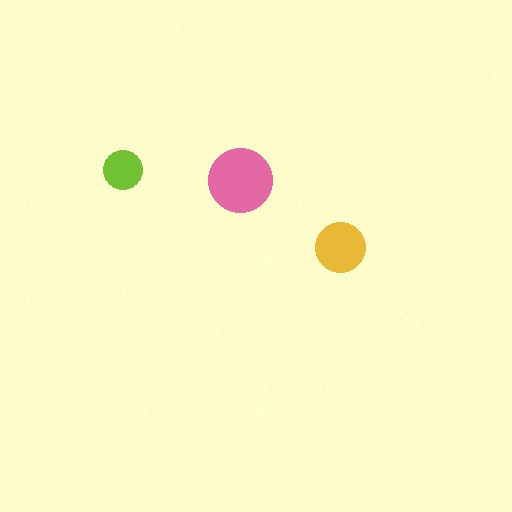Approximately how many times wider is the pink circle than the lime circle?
About 1.5 times wider.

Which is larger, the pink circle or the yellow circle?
The pink one.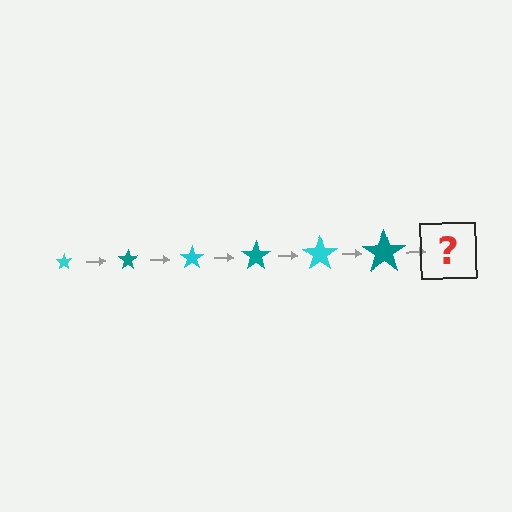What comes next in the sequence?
The next element should be a cyan star, larger than the previous one.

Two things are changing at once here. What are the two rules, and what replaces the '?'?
The two rules are that the star grows larger each step and the color cycles through cyan and teal. The '?' should be a cyan star, larger than the previous one.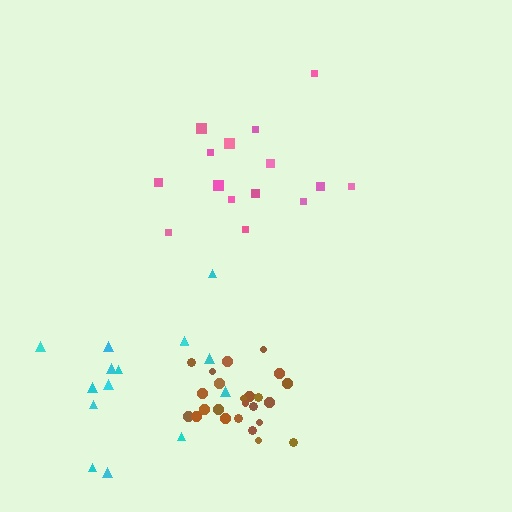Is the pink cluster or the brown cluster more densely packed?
Brown.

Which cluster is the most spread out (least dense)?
Cyan.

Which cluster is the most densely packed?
Brown.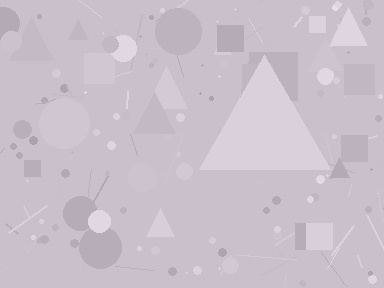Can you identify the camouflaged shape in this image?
The camouflaged shape is a triangle.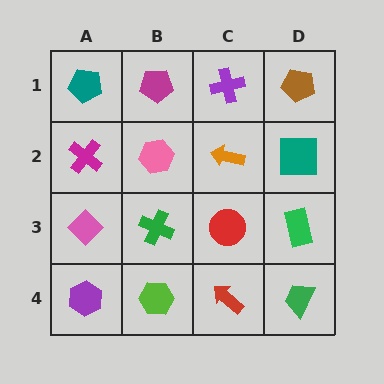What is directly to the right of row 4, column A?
A lime hexagon.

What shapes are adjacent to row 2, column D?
A brown pentagon (row 1, column D), a green rectangle (row 3, column D), an orange arrow (row 2, column C).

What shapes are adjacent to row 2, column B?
A magenta pentagon (row 1, column B), a green cross (row 3, column B), a magenta cross (row 2, column A), an orange arrow (row 2, column C).